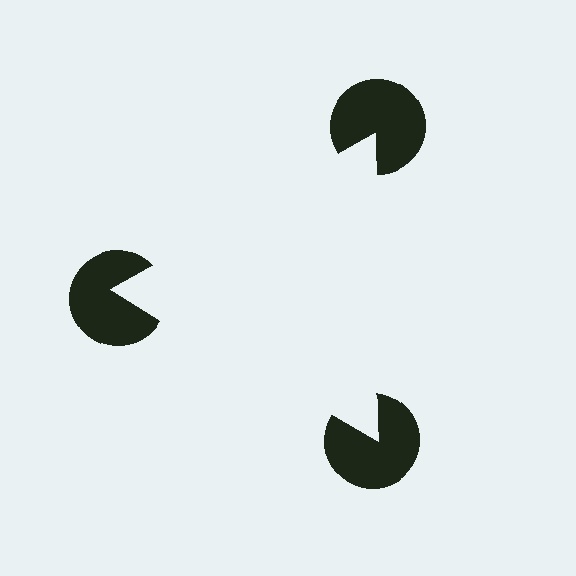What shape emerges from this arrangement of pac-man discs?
An illusory triangle — its edges are inferred from the aligned wedge cuts in the pac-man discs, not physically drawn.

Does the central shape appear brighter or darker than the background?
It typically appears slightly brighter than the background, even though no actual brightness change is drawn.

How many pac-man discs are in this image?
There are 3 — one at each vertex of the illusory triangle.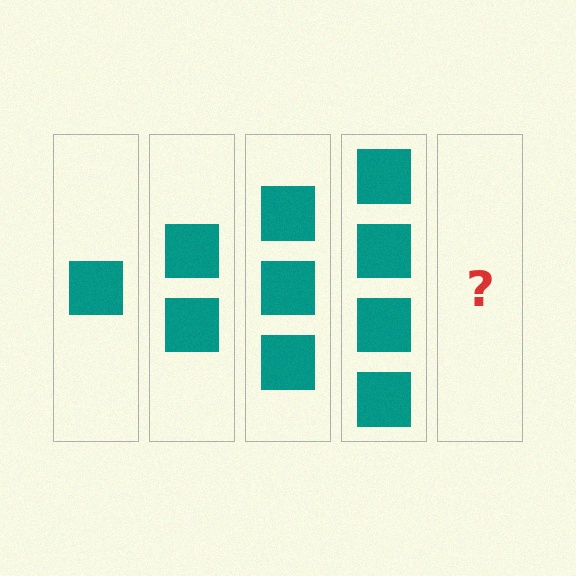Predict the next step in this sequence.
The next step is 5 squares.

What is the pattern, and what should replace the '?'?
The pattern is that each step adds one more square. The '?' should be 5 squares.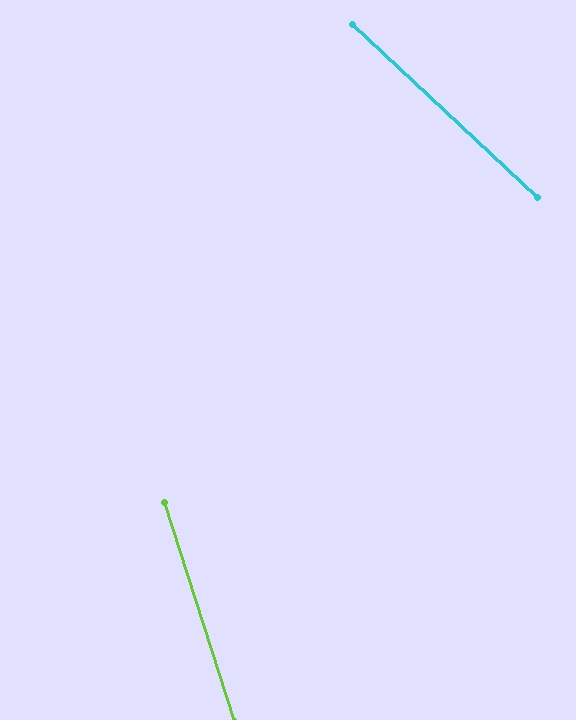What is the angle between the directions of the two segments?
Approximately 29 degrees.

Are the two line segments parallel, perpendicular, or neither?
Neither parallel nor perpendicular — they differ by about 29°.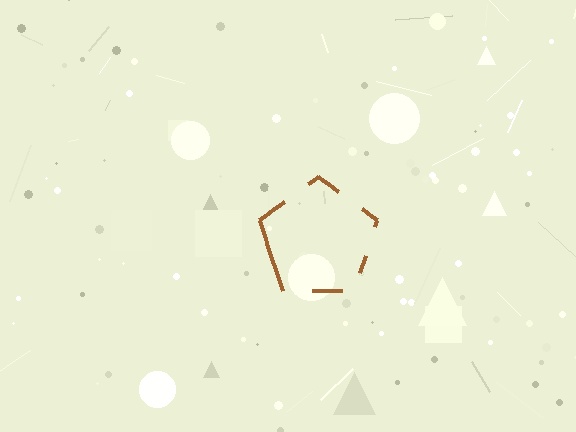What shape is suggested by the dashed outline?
The dashed outline suggests a pentagon.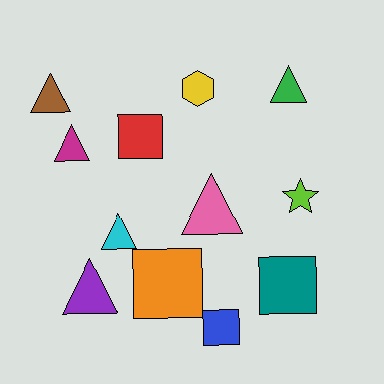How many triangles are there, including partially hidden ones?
There are 6 triangles.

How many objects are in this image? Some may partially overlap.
There are 12 objects.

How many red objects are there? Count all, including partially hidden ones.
There is 1 red object.